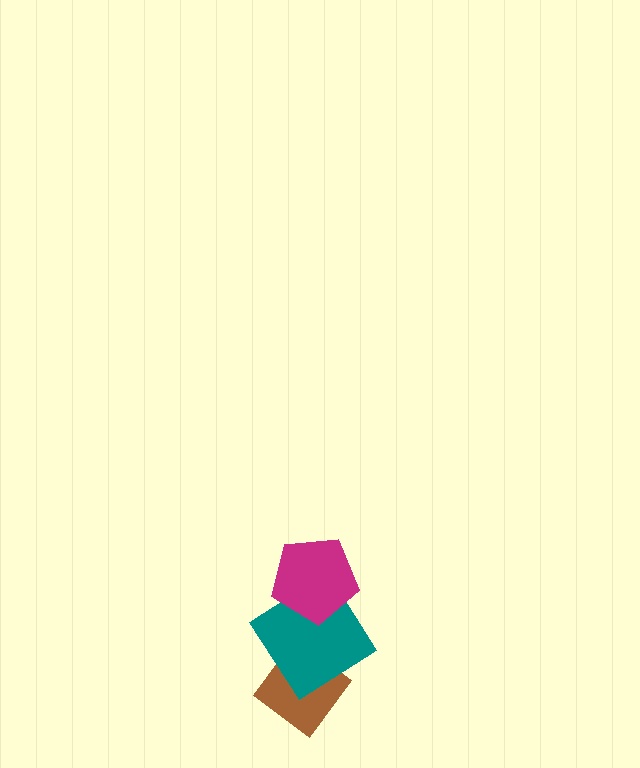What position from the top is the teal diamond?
The teal diamond is 2nd from the top.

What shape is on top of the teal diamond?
The magenta pentagon is on top of the teal diamond.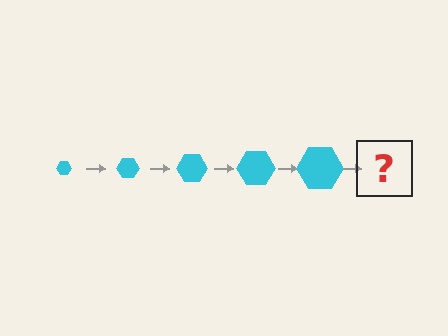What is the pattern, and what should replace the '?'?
The pattern is that the hexagon gets progressively larger each step. The '?' should be a cyan hexagon, larger than the previous one.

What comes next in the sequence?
The next element should be a cyan hexagon, larger than the previous one.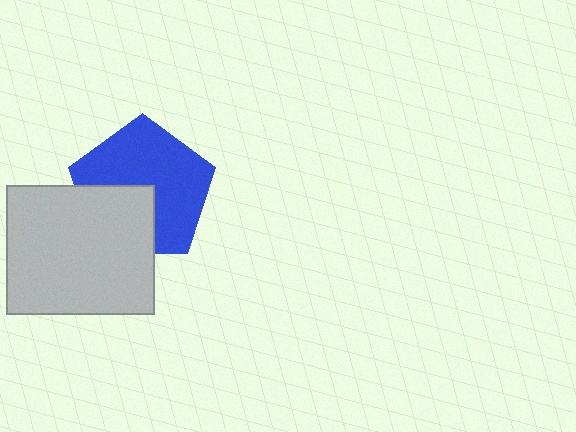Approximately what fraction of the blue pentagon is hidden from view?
Roughly 33% of the blue pentagon is hidden behind the light gray rectangle.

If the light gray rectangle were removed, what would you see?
You would see the complete blue pentagon.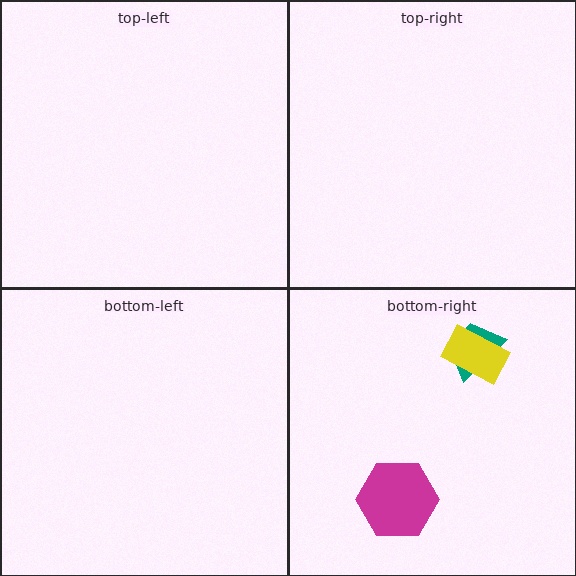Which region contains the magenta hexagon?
The bottom-right region.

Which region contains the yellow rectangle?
The bottom-right region.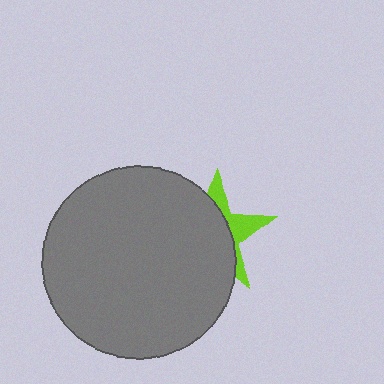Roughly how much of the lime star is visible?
A small part of it is visible (roughly 32%).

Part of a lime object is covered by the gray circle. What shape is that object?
It is a star.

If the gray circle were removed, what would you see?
You would see the complete lime star.